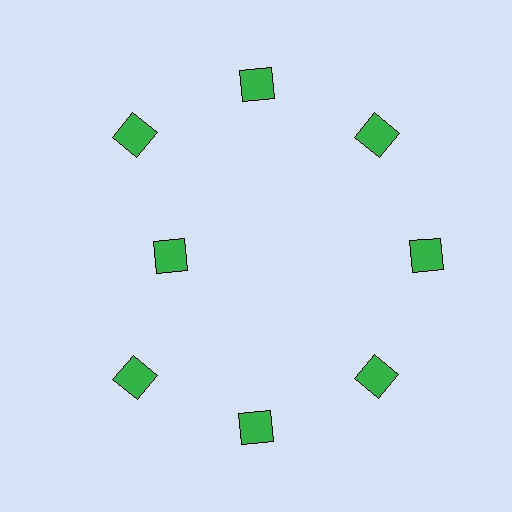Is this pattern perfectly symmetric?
No. The 8 green diamonds are arranged in a ring, but one element near the 9 o'clock position is pulled inward toward the center, breaking the 8-fold rotational symmetry.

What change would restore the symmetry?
The symmetry would be restored by moving it outward, back onto the ring so that all 8 diamonds sit at equal angles and equal distance from the center.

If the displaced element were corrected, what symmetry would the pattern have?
It would have 8-fold rotational symmetry — the pattern would map onto itself every 45 degrees.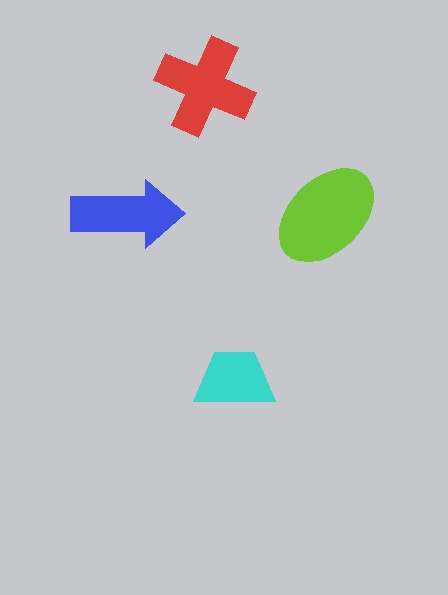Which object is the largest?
The lime ellipse.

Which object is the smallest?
The cyan trapezoid.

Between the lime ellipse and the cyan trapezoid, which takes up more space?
The lime ellipse.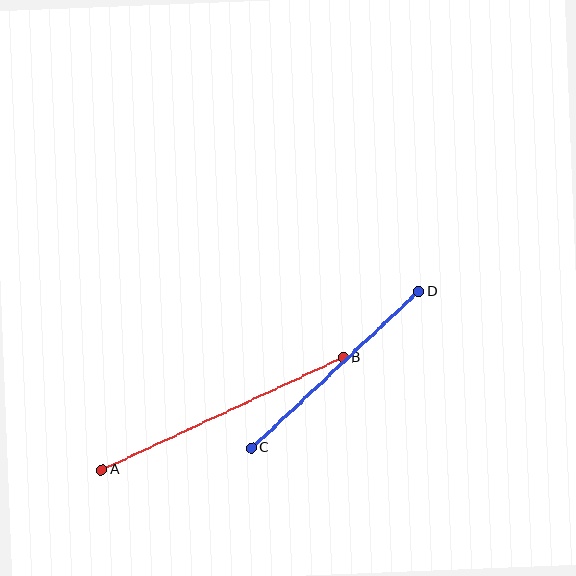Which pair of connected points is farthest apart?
Points A and B are farthest apart.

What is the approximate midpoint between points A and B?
The midpoint is at approximately (222, 414) pixels.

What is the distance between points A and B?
The distance is approximately 266 pixels.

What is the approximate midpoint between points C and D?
The midpoint is at approximately (335, 370) pixels.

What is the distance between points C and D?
The distance is approximately 229 pixels.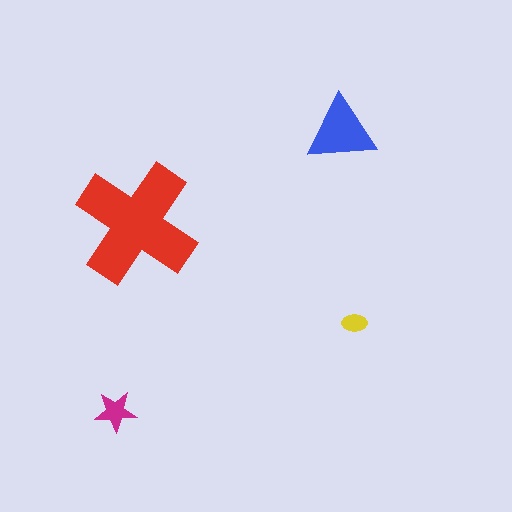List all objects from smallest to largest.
The yellow ellipse, the magenta star, the blue triangle, the red cross.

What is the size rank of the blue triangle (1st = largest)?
2nd.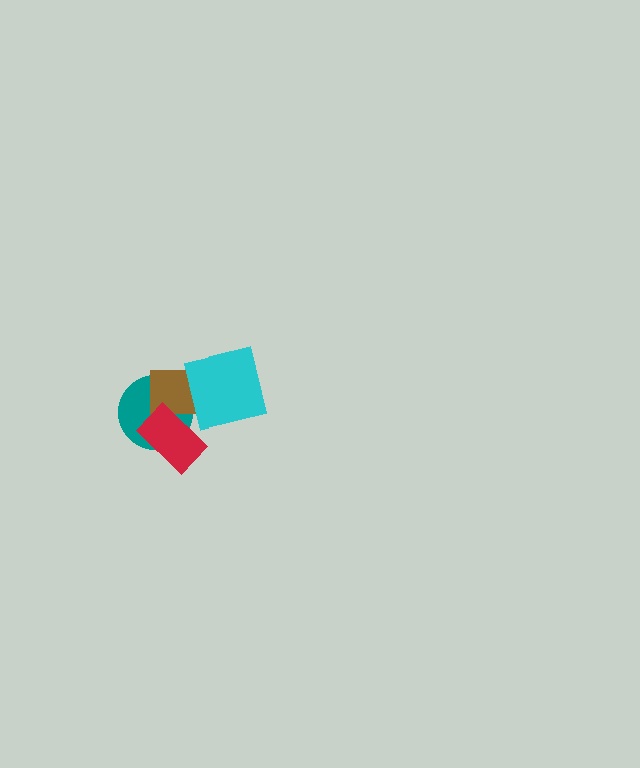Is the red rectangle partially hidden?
No, no other shape covers it.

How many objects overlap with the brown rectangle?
3 objects overlap with the brown rectangle.